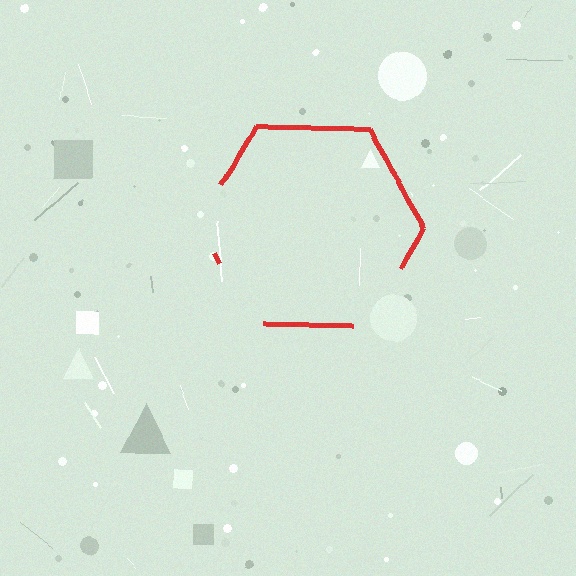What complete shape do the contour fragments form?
The contour fragments form a hexagon.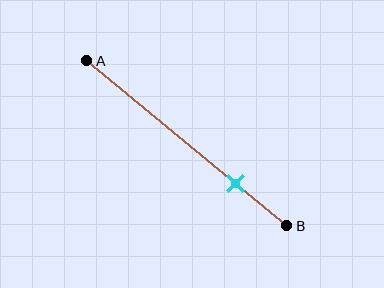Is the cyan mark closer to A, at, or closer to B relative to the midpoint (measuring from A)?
The cyan mark is closer to point B than the midpoint of segment AB.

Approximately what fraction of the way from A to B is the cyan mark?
The cyan mark is approximately 75% of the way from A to B.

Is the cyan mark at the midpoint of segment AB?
No, the mark is at about 75% from A, not at the 50% midpoint.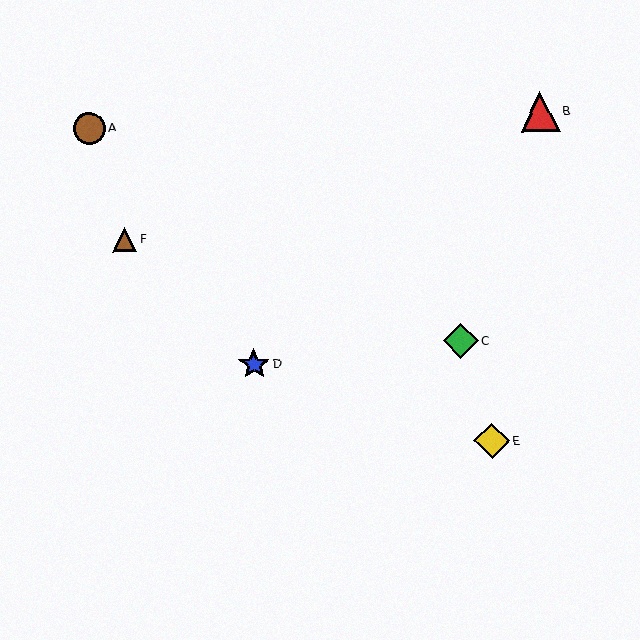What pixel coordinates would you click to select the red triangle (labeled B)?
Click at (540, 112) to select the red triangle B.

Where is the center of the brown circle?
The center of the brown circle is at (89, 128).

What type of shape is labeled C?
Shape C is a green diamond.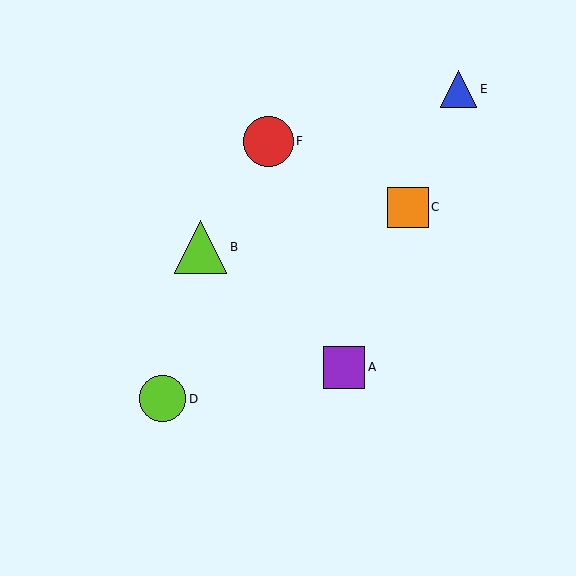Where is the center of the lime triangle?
The center of the lime triangle is at (200, 247).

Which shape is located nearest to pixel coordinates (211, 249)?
The lime triangle (labeled B) at (200, 247) is nearest to that location.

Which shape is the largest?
The lime triangle (labeled B) is the largest.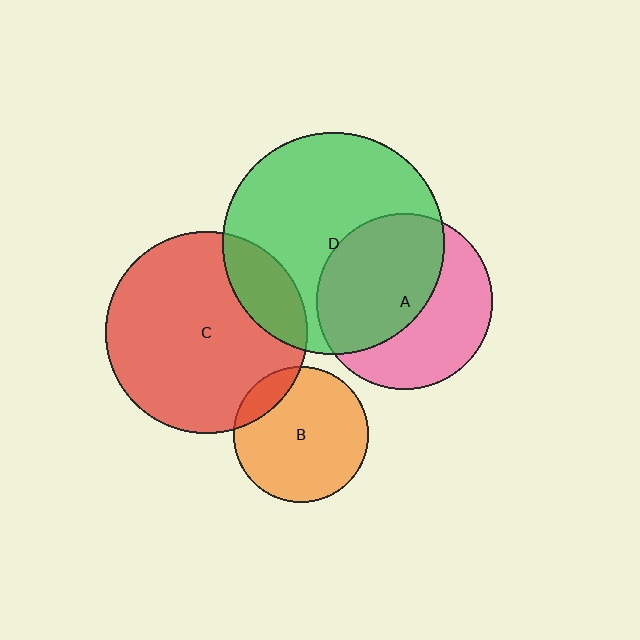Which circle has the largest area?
Circle D (green).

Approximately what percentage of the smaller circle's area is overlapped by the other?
Approximately 20%.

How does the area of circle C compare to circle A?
Approximately 1.3 times.